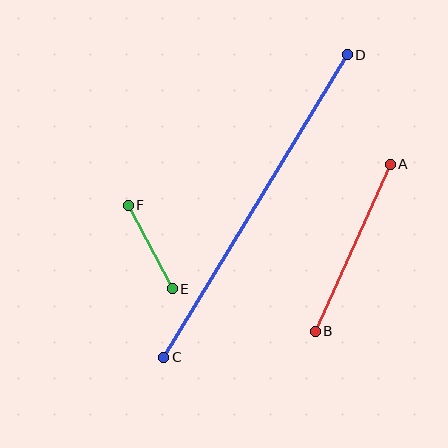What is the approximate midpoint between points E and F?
The midpoint is at approximately (150, 247) pixels.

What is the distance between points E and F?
The distance is approximately 94 pixels.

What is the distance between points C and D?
The distance is approximately 354 pixels.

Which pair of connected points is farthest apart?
Points C and D are farthest apart.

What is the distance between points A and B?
The distance is approximately 183 pixels.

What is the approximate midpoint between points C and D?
The midpoint is at approximately (255, 206) pixels.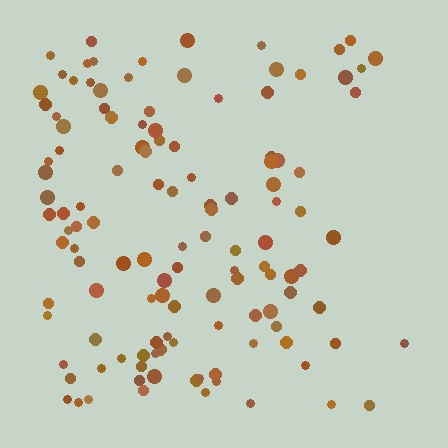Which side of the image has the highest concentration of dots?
The left.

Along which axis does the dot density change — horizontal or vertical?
Horizontal.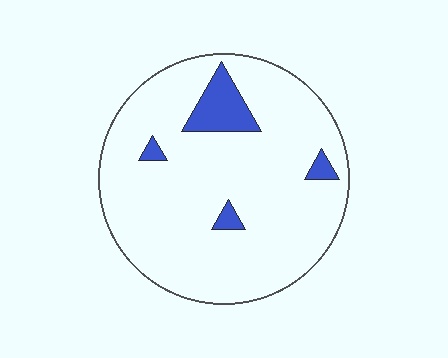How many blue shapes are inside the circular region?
4.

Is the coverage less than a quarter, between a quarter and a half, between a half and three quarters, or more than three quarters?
Less than a quarter.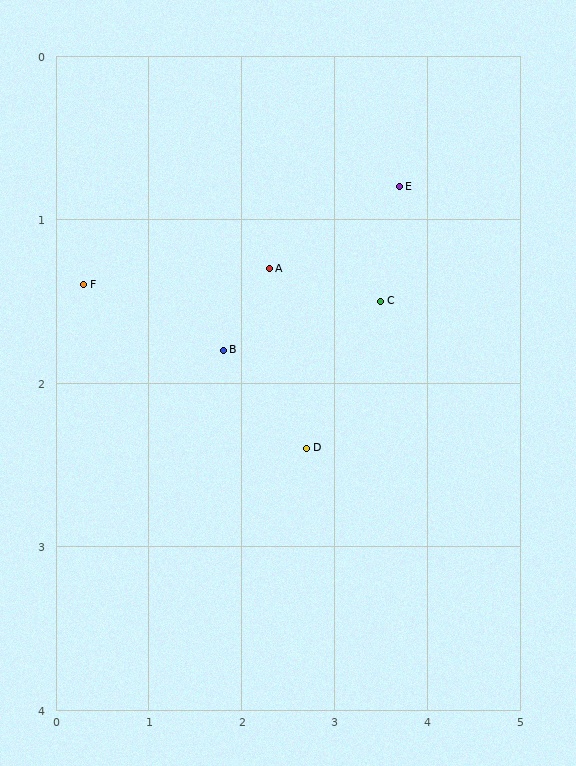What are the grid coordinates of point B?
Point B is at approximately (1.8, 1.8).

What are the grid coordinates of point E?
Point E is at approximately (3.7, 0.8).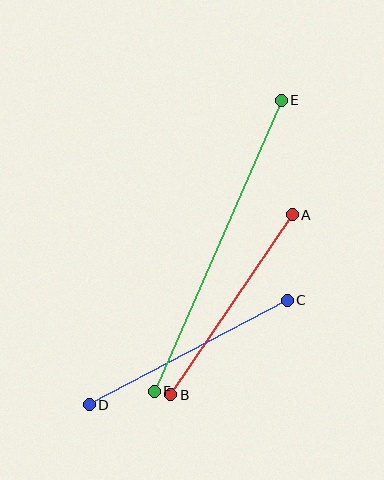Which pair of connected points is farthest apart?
Points E and F are farthest apart.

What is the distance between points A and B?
The distance is approximately 217 pixels.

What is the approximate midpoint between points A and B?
The midpoint is at approximately (232, 305) pixels.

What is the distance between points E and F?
The distance is approximately 317 pixels.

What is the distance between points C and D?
The distance is approximately 224 pixels.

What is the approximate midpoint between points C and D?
The midpoint is at approximately (188, 352) pixels.